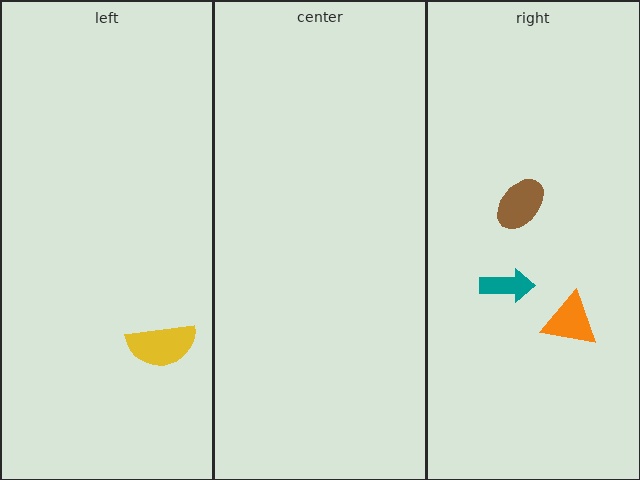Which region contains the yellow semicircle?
The left region.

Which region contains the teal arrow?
The right region.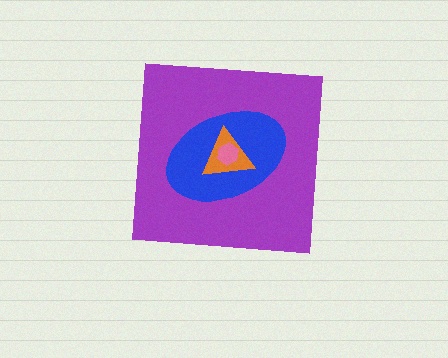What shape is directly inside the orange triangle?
The pink hexagon.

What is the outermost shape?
The purple square.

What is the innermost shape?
The pink hexagon.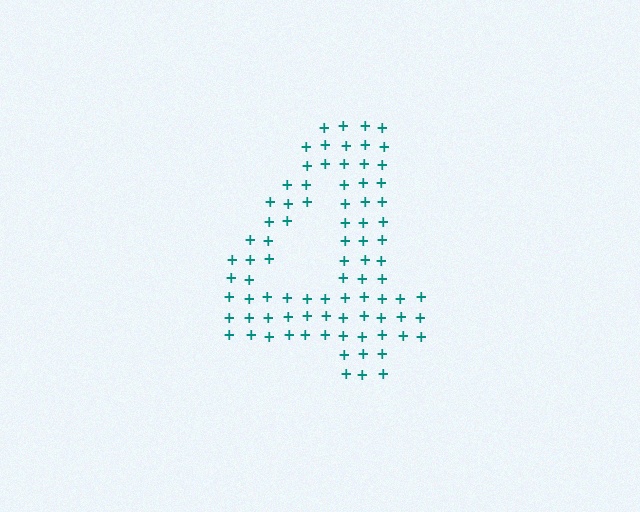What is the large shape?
The large shape is the digit 4.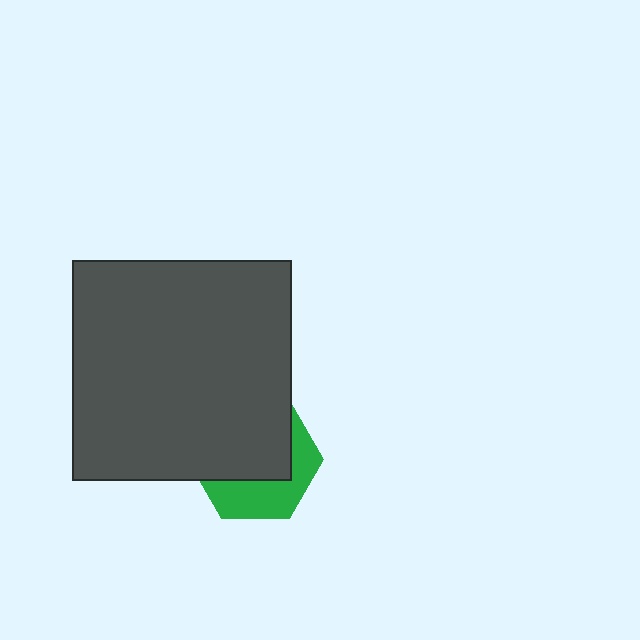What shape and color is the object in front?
The object in front is a dark gray square.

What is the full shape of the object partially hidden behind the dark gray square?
The partially hidden object is a green hexagon.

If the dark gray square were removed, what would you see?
You would see the complete green hexagon.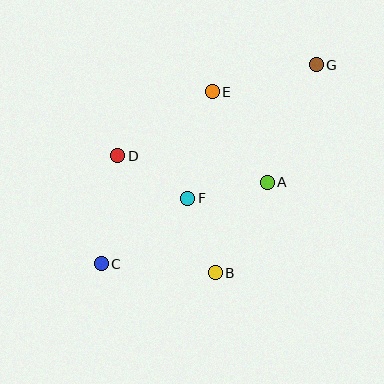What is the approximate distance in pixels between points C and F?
The distance between C and F is approximately 109 pixels.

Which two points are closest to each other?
Points B and F are closest to each other.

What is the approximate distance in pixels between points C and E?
The distance between C and E is approximately 205 pixels.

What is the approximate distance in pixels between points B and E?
The distance between B and E is approximately 181 pixels.